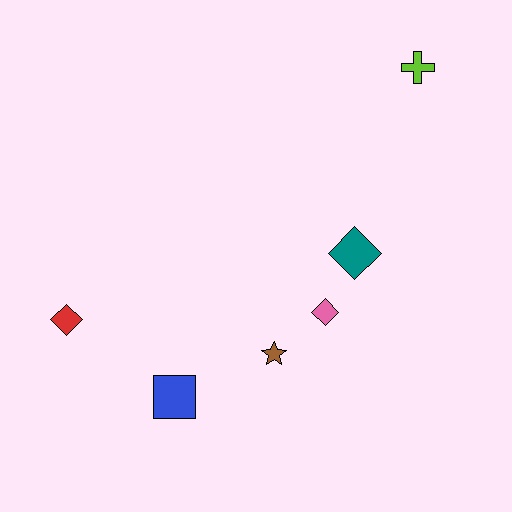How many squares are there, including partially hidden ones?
There is 1 square.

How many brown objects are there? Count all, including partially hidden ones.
There is 1 brown object.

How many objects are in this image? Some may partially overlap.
There are 6 objects.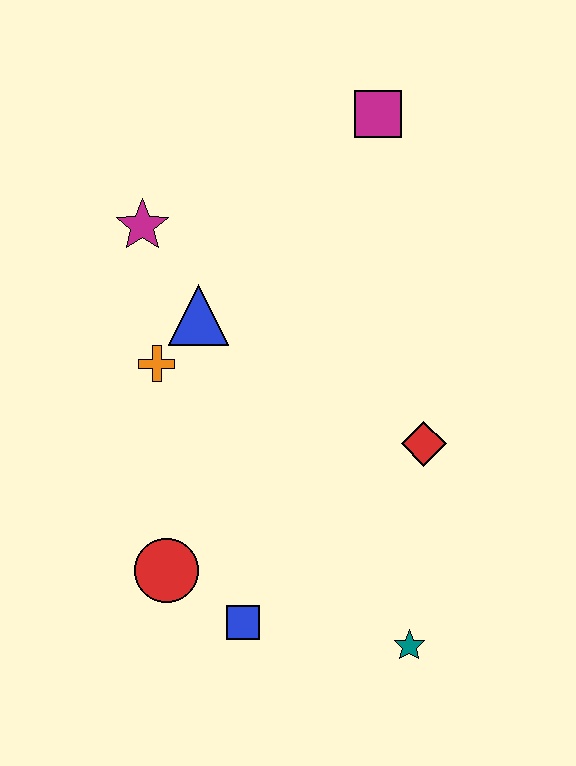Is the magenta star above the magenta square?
No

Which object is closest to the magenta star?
The blue triangle is closest to the magenta star.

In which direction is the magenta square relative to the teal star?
The magenta square is above the teal star.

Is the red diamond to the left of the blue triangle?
No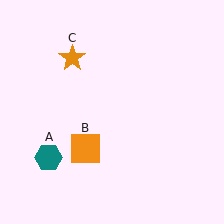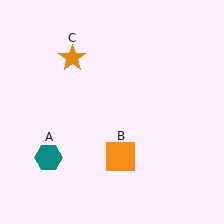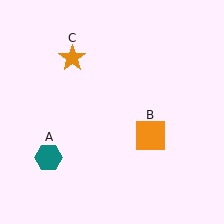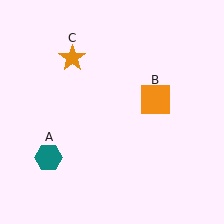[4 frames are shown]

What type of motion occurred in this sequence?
The orange square (object B) rotated counterclockwise around the center of the scene.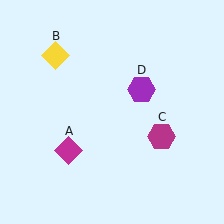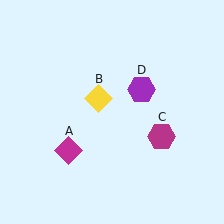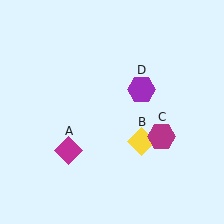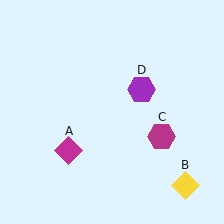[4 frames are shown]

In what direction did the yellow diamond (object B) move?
The yellow diamond (object B) moved down and to the right.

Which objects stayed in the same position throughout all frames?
Magenta diamond (object A) and magenta hexagon (object C) and purple hexagon (object D) remained stationary.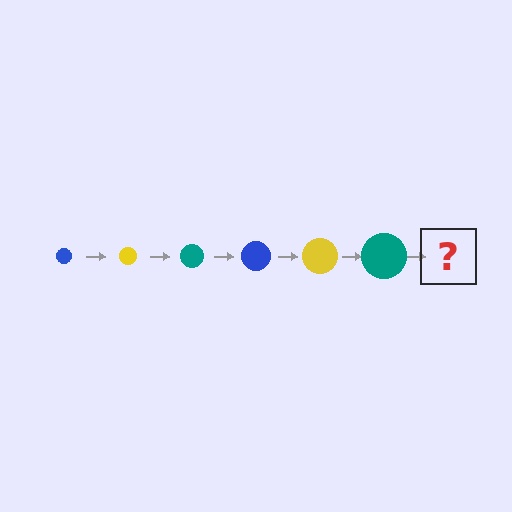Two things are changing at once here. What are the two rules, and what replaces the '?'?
The two rules are that the circle grows larger each step and the color cycles through blue, yellow, and teal. The '?' should be a blue circle, larger than the previous one.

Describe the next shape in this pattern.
It should be a blue circle, larger than the previous one.